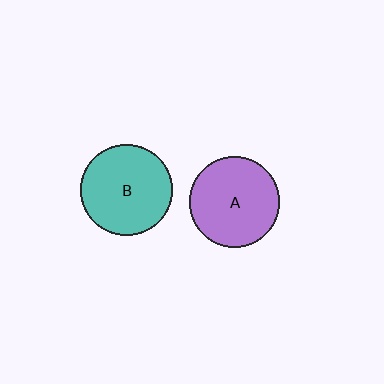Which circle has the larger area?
Circle B (teal).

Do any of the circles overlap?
No, none of the circles overlap.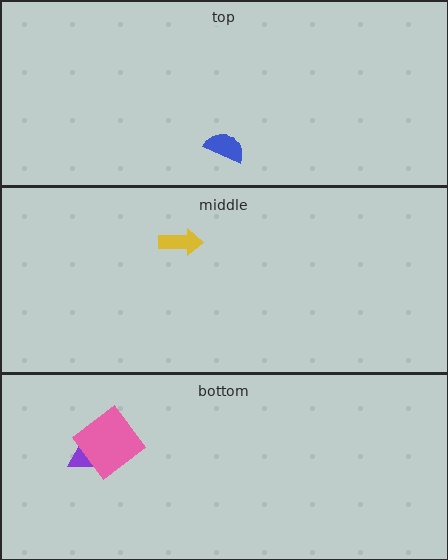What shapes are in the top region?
The blue semicircle.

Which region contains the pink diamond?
The bottom region.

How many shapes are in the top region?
1.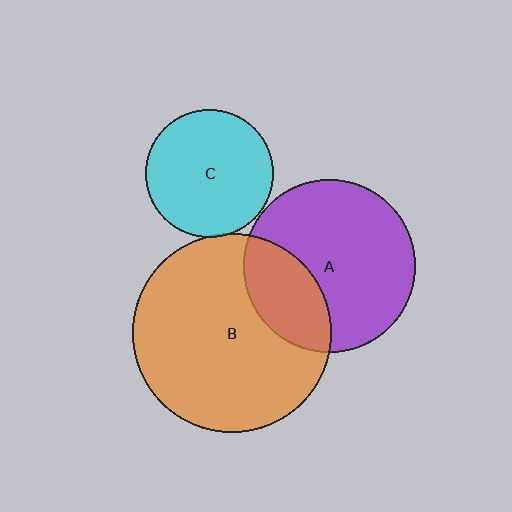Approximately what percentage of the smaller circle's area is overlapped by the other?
Approximately 30%.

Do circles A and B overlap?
Yes.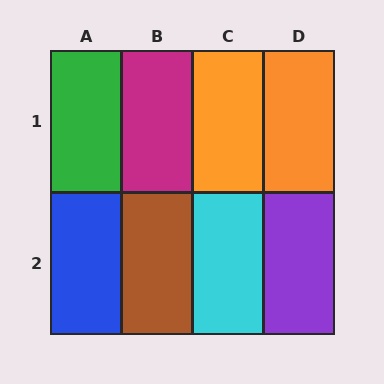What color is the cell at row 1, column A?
Green.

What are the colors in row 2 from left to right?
Blue, brown, cyan, purple.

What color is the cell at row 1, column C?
Orange.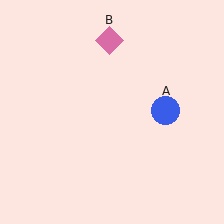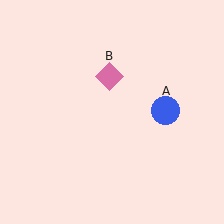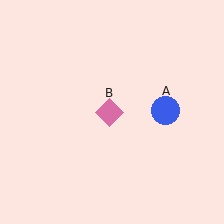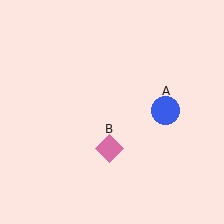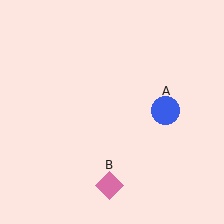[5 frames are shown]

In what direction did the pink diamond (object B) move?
The pink diamond (object B) moved down.